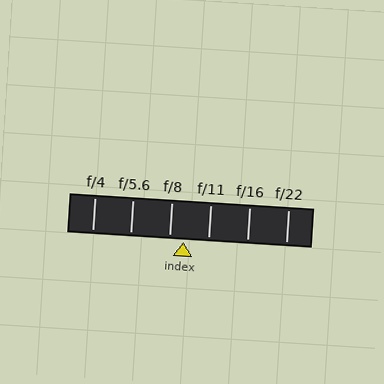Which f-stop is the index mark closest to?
The index mark is closest to f/8.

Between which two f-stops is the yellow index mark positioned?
The index mark is between f/8 and f/11.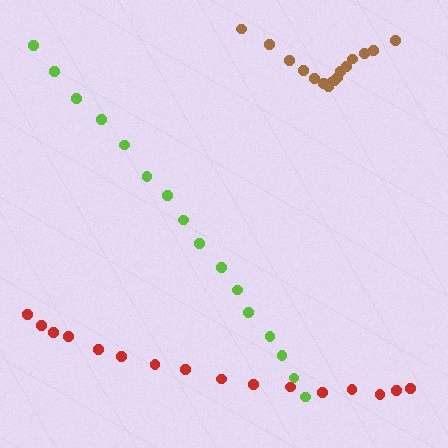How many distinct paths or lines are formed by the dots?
There are 3 distinct paths.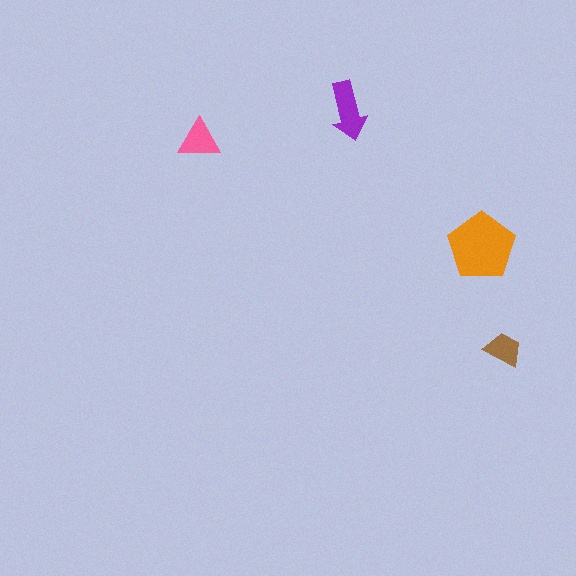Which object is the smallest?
The brown trapezoid.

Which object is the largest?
The orange pentagon.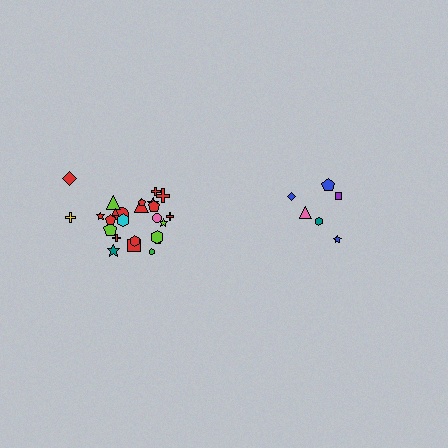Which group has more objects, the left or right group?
The left group.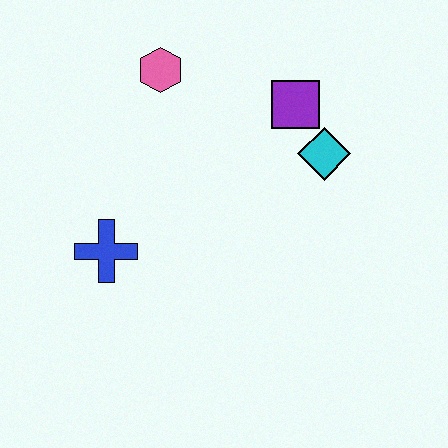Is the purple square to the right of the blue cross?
Yes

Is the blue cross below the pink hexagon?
Yes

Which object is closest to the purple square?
The cyan diamond is closest to the purple square.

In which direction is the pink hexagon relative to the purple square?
The pink hexagon is to the left of the purple square.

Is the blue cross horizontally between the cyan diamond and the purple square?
No